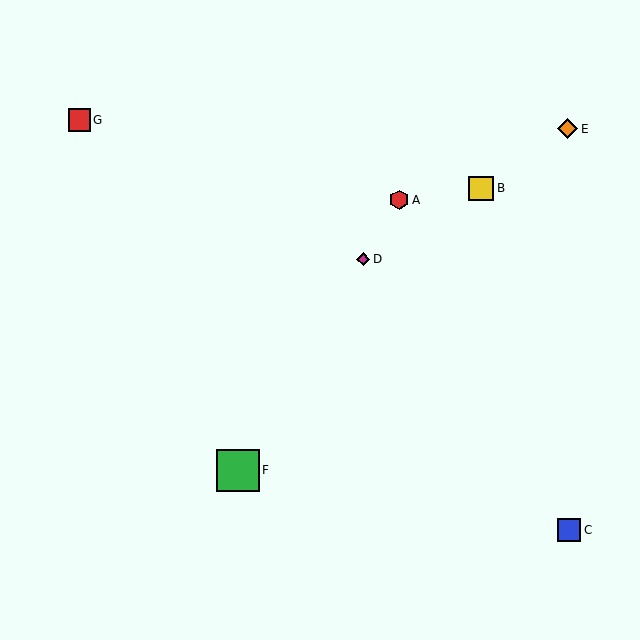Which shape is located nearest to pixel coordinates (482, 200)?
The yellow square (labeled B) at (481, 188) is nearest to that location.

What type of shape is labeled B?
Shape B is a yellow square.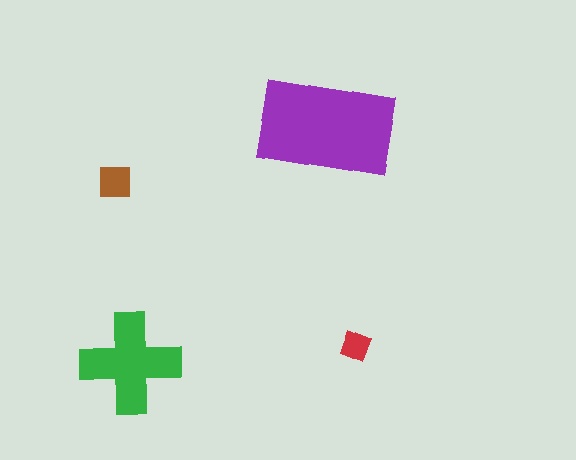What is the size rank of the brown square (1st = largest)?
3rd.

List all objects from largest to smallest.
The purple rectangle, the green cross, the brown square, the red diamond.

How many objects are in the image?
There are 4 objects in the image.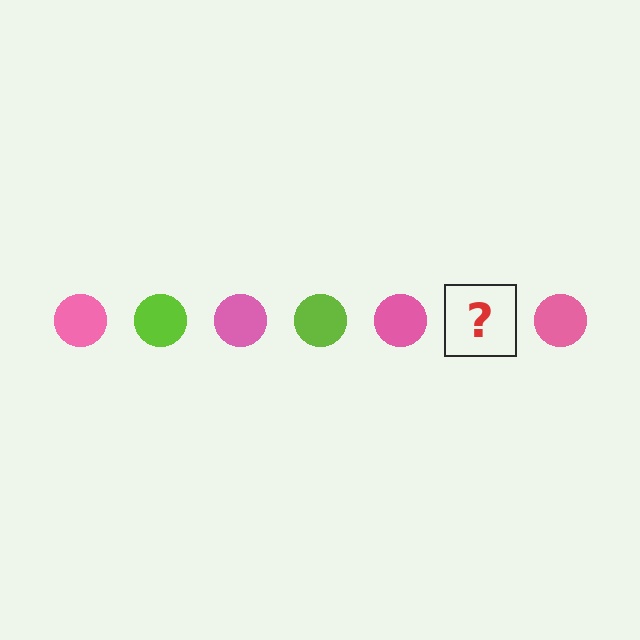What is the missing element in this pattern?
The missing element is a lime circle.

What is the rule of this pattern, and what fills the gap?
The rule is that the pattern cycles through pink, lime circles. The gap should be filled with a lime circle.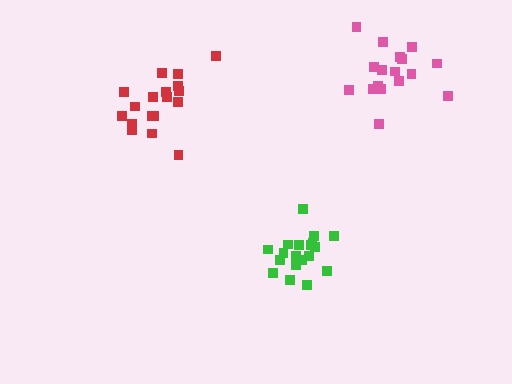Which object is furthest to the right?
The pink cluster is rightmost.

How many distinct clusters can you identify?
There are 3 distinct clusters.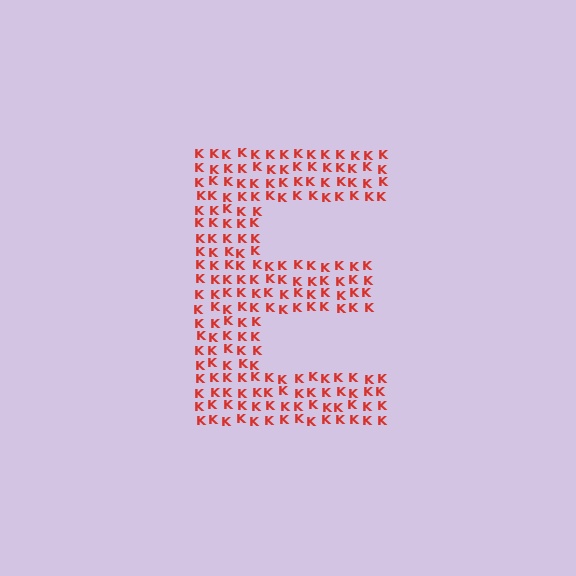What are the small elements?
The small elements are letter K's.